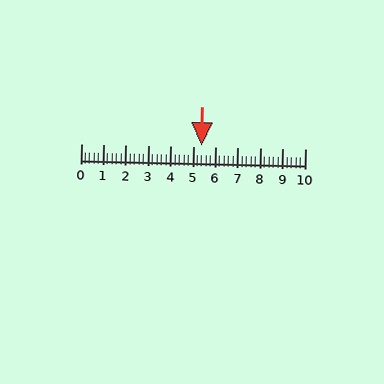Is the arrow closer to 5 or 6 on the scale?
The arrow is closer to 5.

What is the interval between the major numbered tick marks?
The major tick marks are spaced 1 units apart.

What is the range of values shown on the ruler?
The ruler shows values from 0 to 10.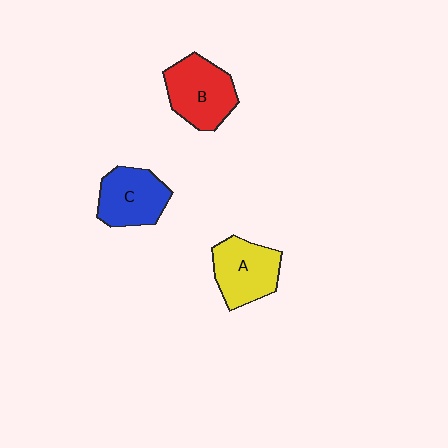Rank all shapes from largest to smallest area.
From largest to smallest: B (red), A (yellow), C (blue).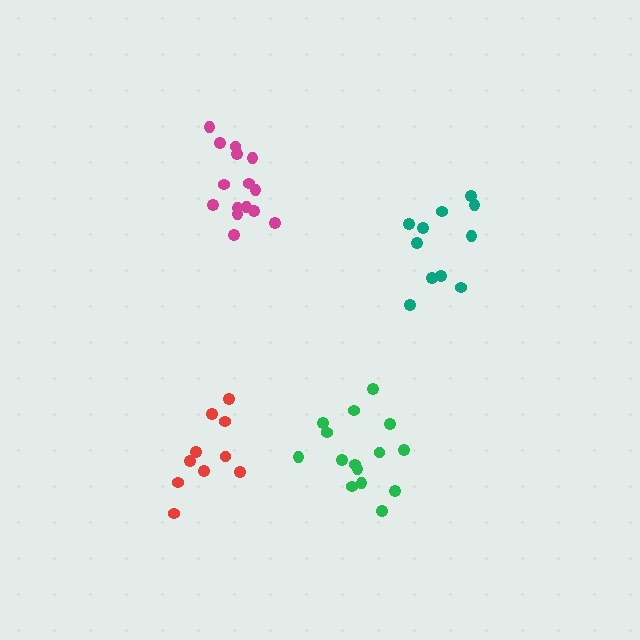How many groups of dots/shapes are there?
There are 4 groups.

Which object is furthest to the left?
The red cluster is leftmost.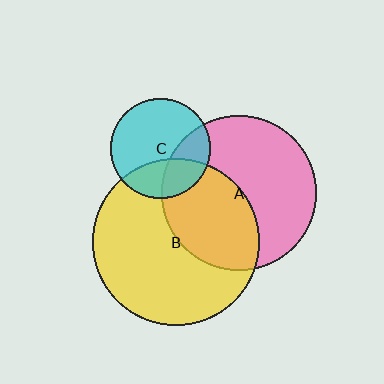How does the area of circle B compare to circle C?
Approximately 2.7 times.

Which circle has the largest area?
Circle B (yellow).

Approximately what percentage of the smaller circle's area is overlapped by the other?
Approximately 30%.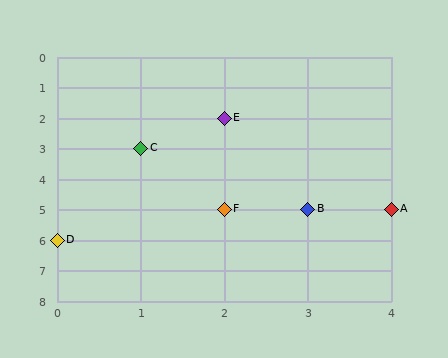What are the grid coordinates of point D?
Point D is at grid coordinates (0, 6).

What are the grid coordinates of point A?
Point A is at grid coordinates (4, 5).